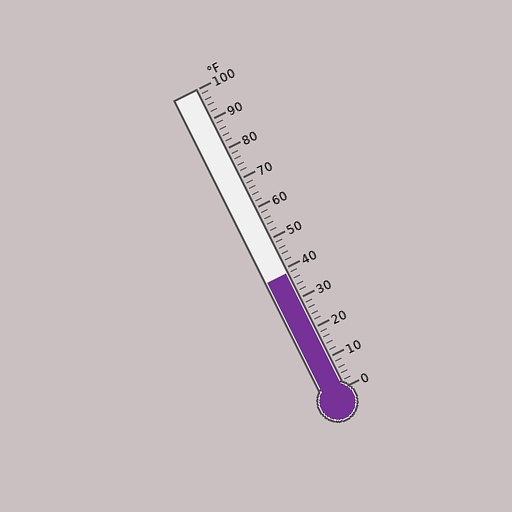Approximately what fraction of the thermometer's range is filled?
The thermometer is filled to approximately 40% of its range.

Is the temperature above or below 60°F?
The temperature is below 60°F.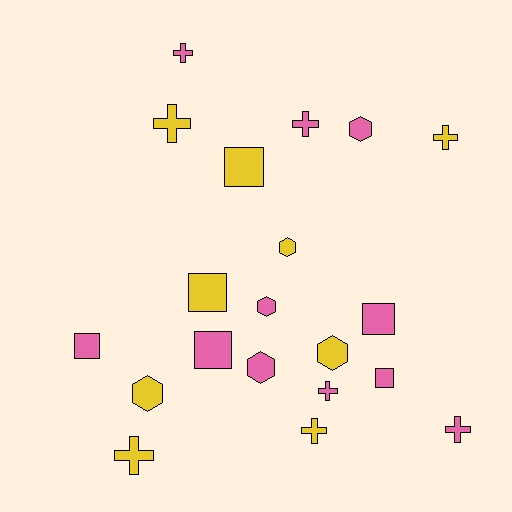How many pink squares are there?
There are 4 pink squares.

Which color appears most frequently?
Pink, with 11 objects.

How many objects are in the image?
There are 20 objects.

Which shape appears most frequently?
Cross, with 8 objects.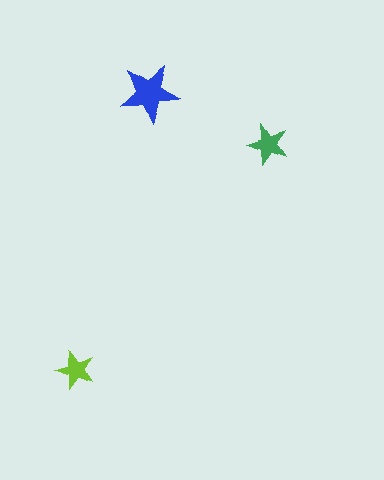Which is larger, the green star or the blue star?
The blue one.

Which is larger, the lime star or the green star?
The green one.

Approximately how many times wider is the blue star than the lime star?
About 1.5 times wider.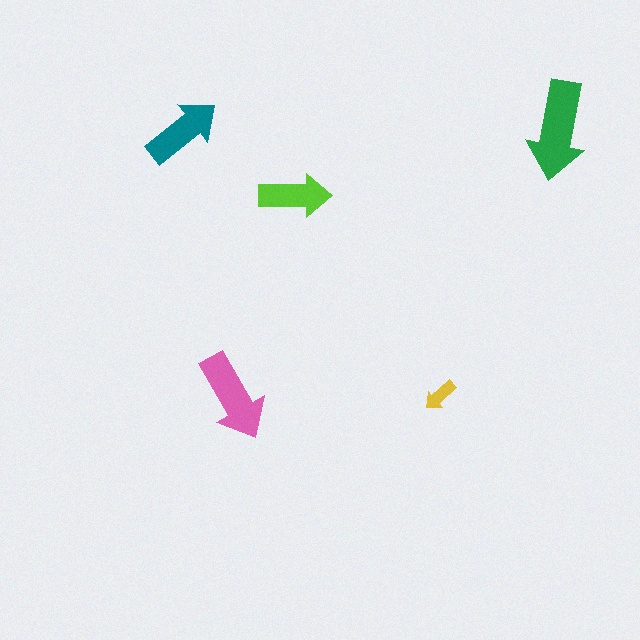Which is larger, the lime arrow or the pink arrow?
The pink one.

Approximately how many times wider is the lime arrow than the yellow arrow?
About 2 times wider.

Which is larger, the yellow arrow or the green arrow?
The green one.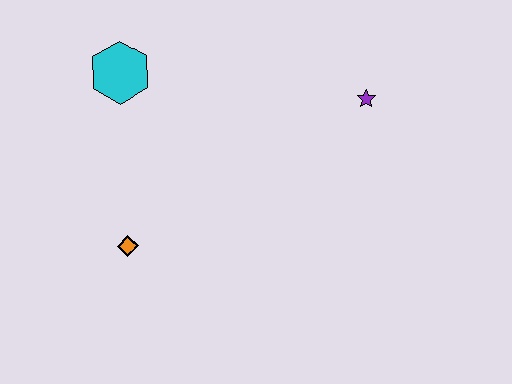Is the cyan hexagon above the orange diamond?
Yes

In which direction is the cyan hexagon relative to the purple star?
The cyan hexagon is to the left of the purple star.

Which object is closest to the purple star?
The cyan hexagon is closest to the purple star.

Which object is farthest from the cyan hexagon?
The purple star is farthest from the cyan hexagon.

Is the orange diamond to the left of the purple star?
Yes